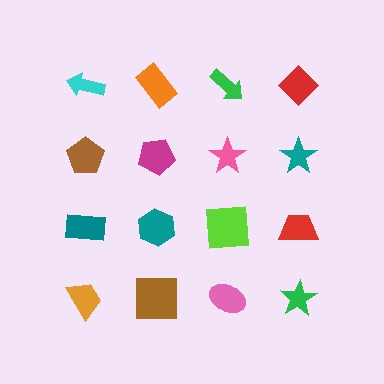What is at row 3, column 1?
A teal rectangle.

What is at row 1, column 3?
A green arrow.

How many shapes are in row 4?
4 shapes.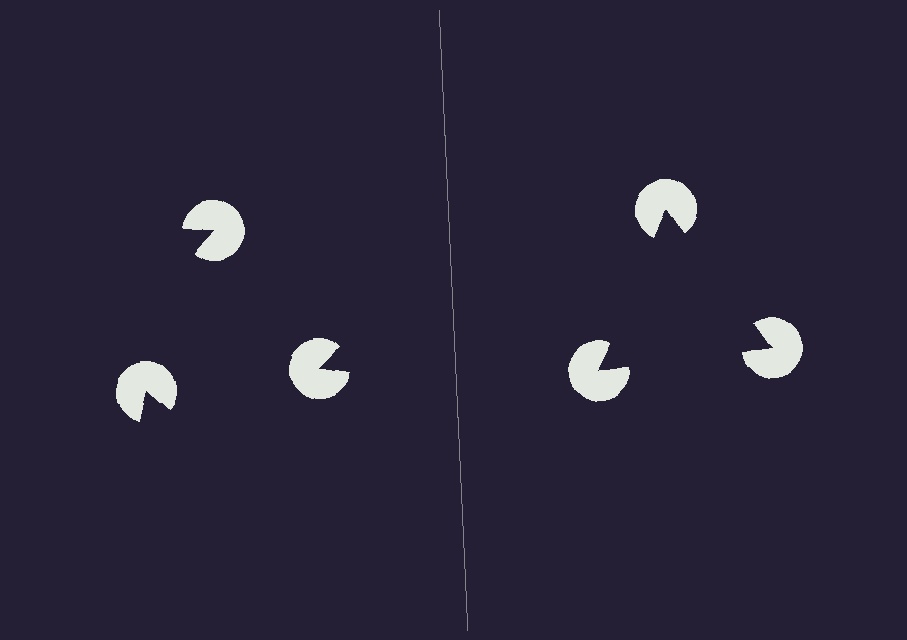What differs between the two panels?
The pac-man discs are positioned identically on both sides; only the wedge orientations differ. On the right they align to a triangle; on the left they are misaligned.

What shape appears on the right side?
An illusory triangle.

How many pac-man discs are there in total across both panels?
6 — 3 on each side.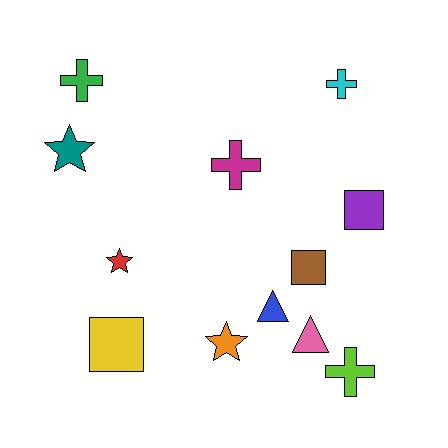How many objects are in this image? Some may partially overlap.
There are 12 objects.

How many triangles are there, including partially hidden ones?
There are 2 triangles.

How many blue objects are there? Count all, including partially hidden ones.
There is 1 blue object.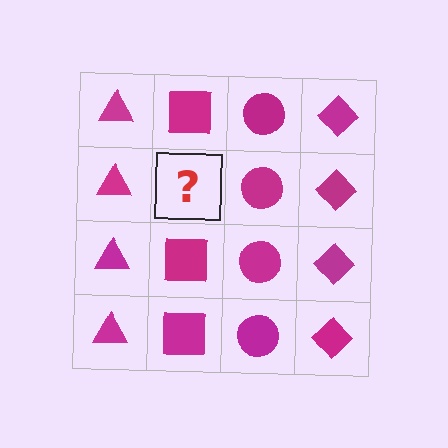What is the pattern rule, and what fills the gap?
The rule is that each column has a consistent shape. The gap should be filled with a magenta square.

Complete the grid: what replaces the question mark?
The question mark should be replaced with a magenta square.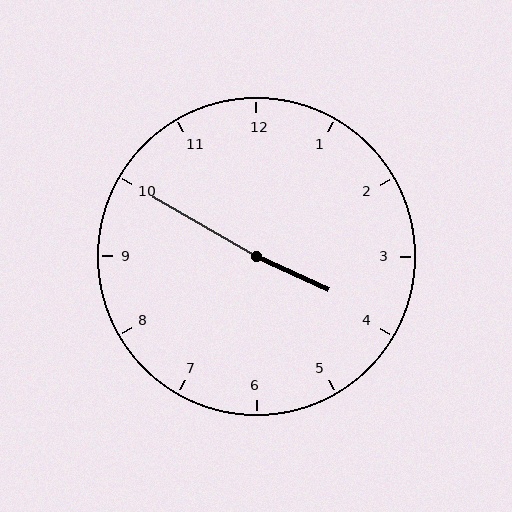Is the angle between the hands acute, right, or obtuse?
It is obtuse.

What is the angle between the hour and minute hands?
Approximately 175 degrees.